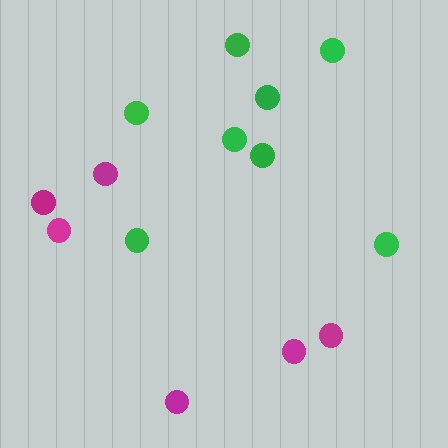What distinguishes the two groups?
There are 2 groups: one group of green circles (8) and one group of magenta circles (6).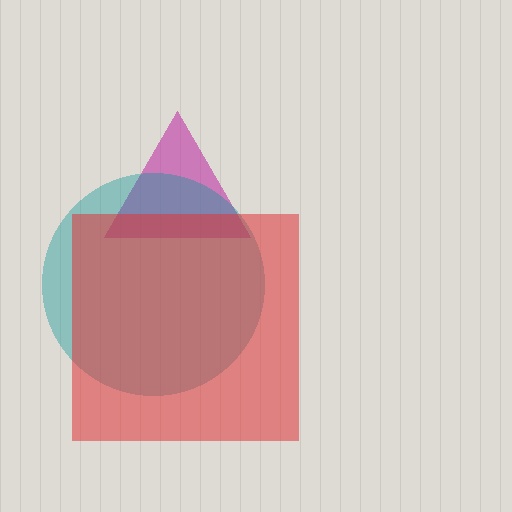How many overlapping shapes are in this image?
There are 3 overlapping shapes in the image.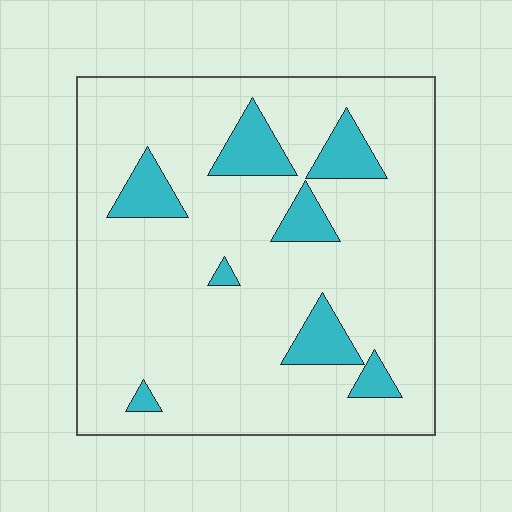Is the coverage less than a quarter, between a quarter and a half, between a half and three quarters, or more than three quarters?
Less than a quarter.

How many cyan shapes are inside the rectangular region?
8.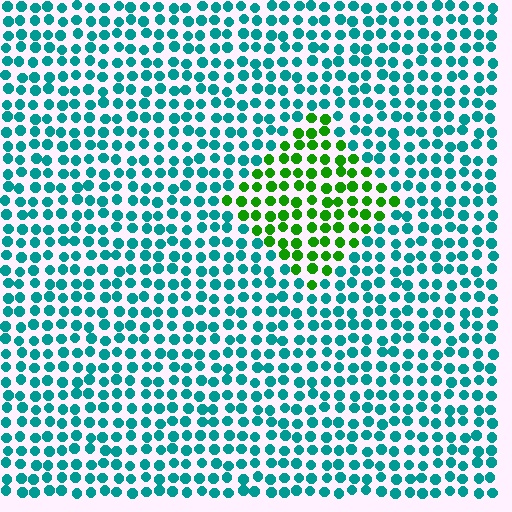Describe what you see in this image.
The image is filled with small teal elements in a uniform arrangement. A diamond-shaped region is visible where the elements are tinted to a slightly different hue, forming a subtle color boundary.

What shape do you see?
I see a diamond.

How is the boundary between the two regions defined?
The boundary is defined purely by a slight shift in hue (about 62 degrees). Spacing, size, and orientation are identical on both sides.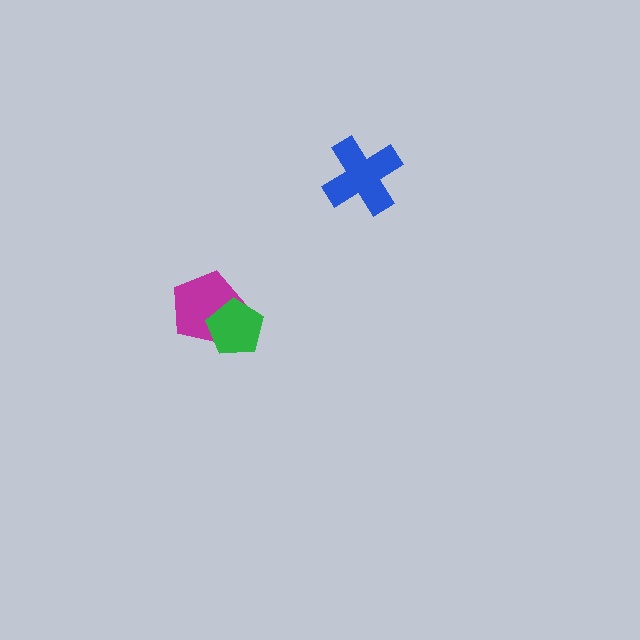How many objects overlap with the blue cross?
0 objects overlap with the blue cross.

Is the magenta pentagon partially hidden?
Yes, it is partially covered by another shape.